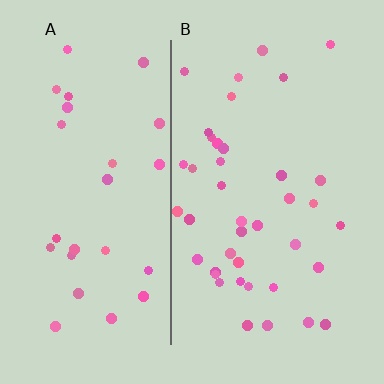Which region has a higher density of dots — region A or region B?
B (the right).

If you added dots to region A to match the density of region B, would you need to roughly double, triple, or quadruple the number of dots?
Approximately double.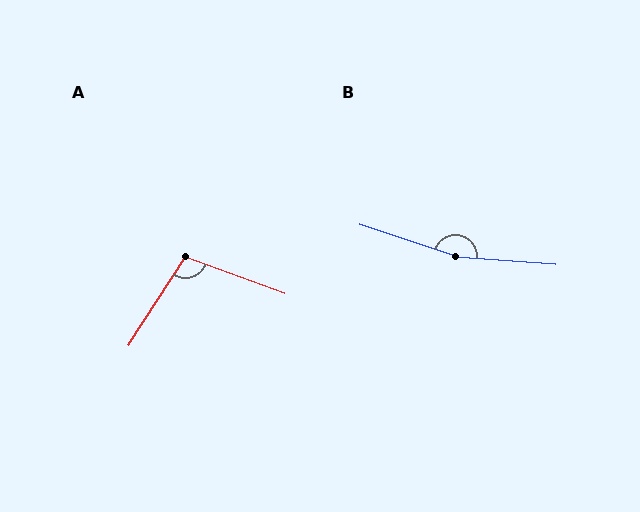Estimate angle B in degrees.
Approximately 166 degrees.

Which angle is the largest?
B, at approximately 166 degrees.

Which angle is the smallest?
A, at approximately 103 degrees.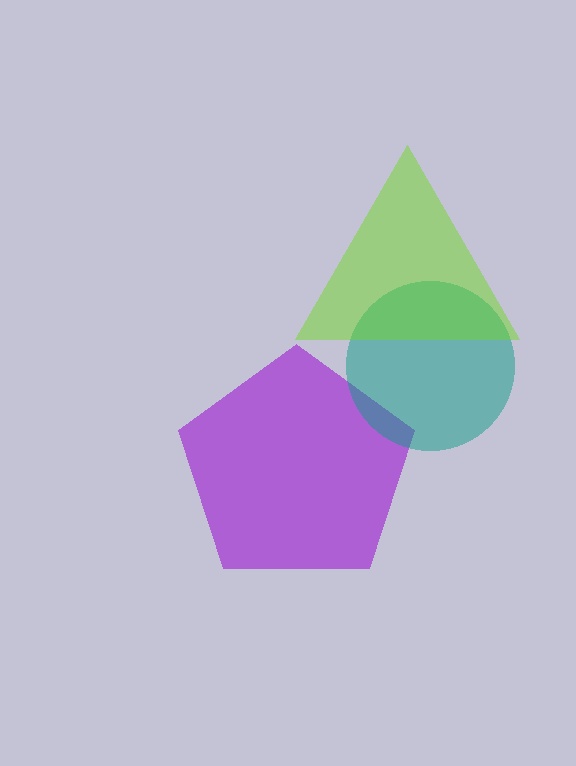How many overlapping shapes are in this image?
There are 3 overlapping shapes in the image.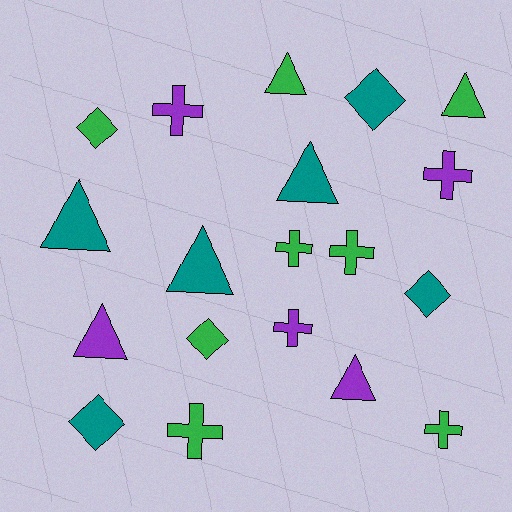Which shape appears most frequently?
Cross, with 7 objects.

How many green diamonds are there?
There are 2 green diamonds.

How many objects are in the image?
There are 19 objects.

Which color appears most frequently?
Green, with 8 objects.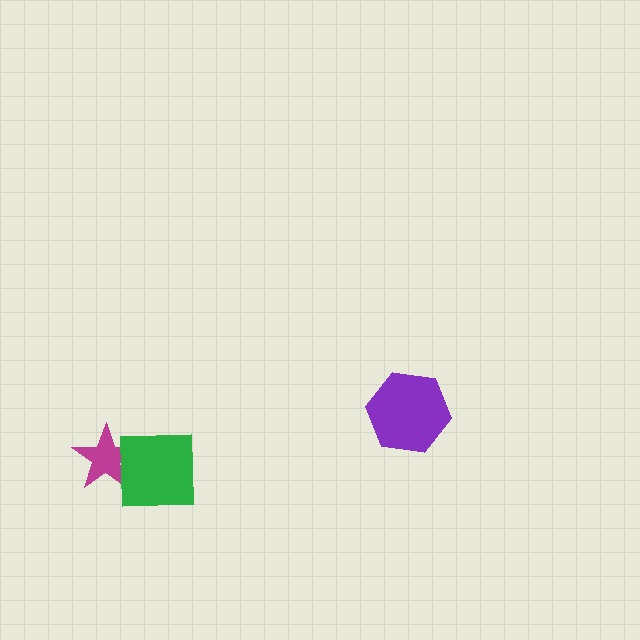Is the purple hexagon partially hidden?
No, no other shape covers it.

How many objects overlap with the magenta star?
1 object overlaps with the magenta star.